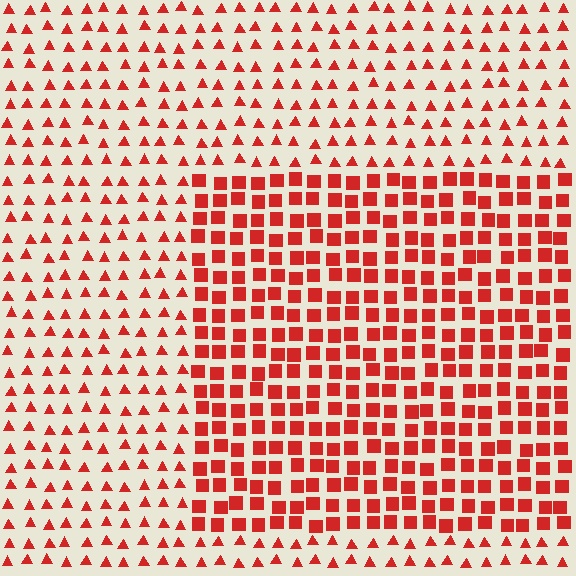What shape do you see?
I see a rectangle.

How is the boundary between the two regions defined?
The boundary is defined by a change in element shape: squares inside vs. triangles outside. All elements share the same color and spacing.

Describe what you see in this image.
The image is filled with small red elements arranged in a uniform grid. A rectangle-shaped region contains squares, while the surrounding area contains triangles. The boundary is defined purely by the change in element shape.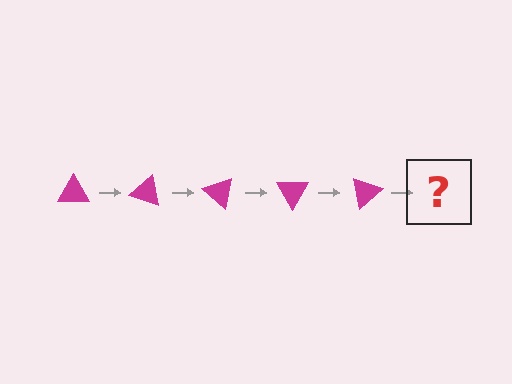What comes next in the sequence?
The next element should be a magenta triangle rotated 100 degrees.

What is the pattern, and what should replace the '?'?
The pattern is that the triangle rotates 20 degrees each step. The '?' should be a magenta triangle rotated 100 degrees.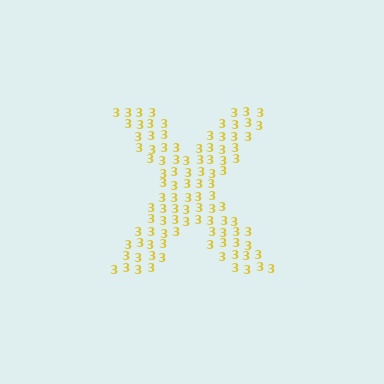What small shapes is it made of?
It is made of small digit 3's.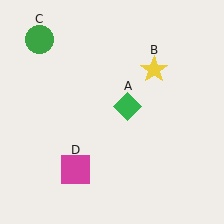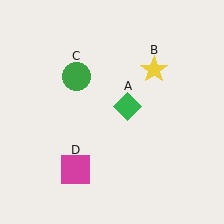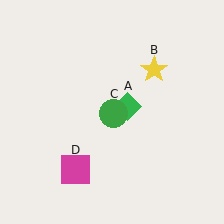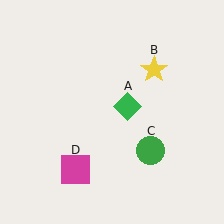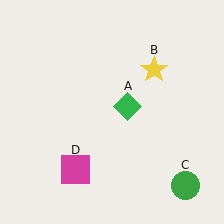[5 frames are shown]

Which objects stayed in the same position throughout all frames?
Green diamond (object A) and yellow star (object B) and magenta square (object D) remained stationary.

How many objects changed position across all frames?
1 object changed position: green circle (object C).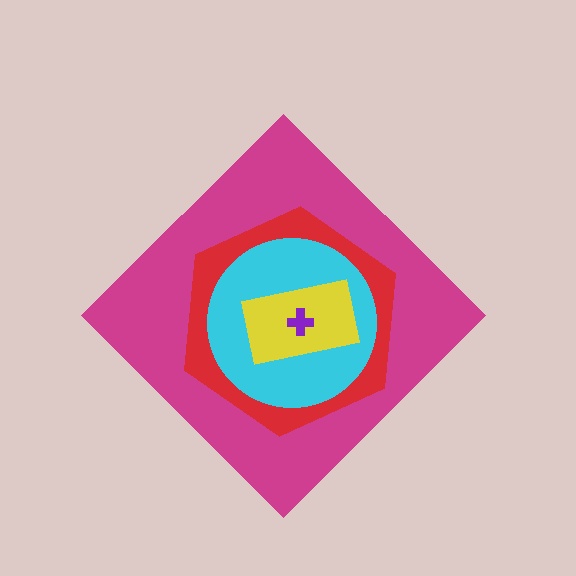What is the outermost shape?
The magenta diamond.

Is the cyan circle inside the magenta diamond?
Yes.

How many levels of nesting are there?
5.